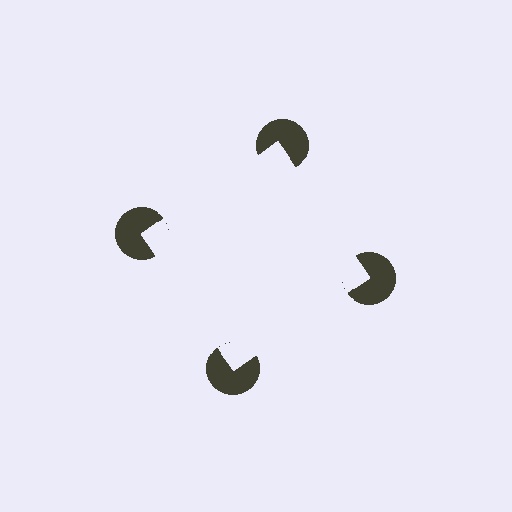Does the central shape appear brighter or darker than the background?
It typically appears slightly brighter than the background, even though no actual brightness change is drawn.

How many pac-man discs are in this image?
There are 4 — one at each vertex of the illusory square.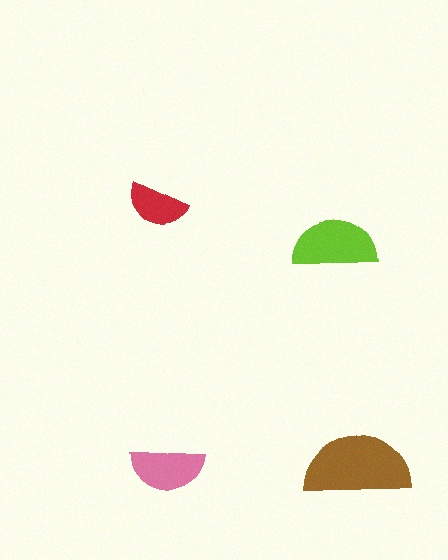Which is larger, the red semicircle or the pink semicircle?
The pink one.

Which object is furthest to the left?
The red semicircle is leftmost.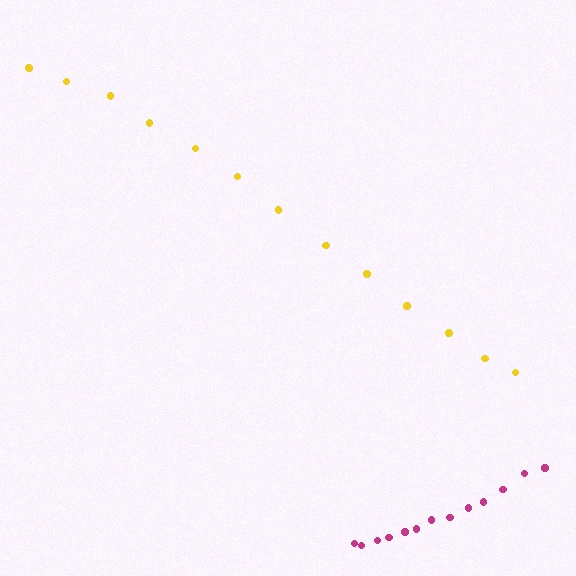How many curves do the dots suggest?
There are 2 distinct paths.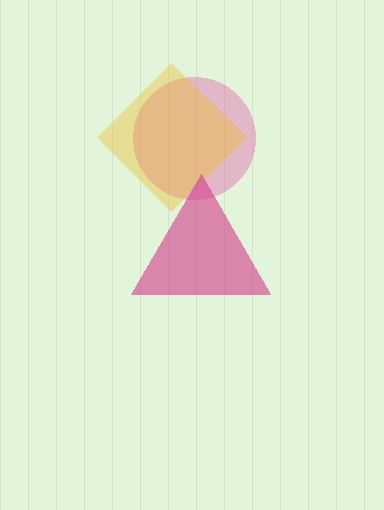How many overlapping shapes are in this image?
There are 3 overlapping shapes in the image.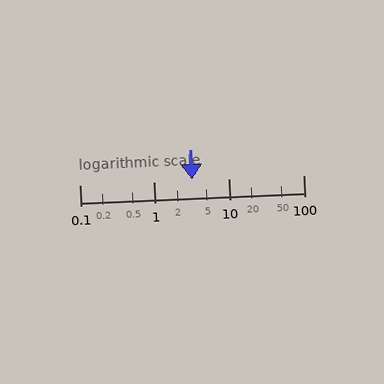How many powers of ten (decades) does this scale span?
The scale spans 3 decades, from 0.1 to 100.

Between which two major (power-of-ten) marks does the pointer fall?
The pointer is between 1 and 10.